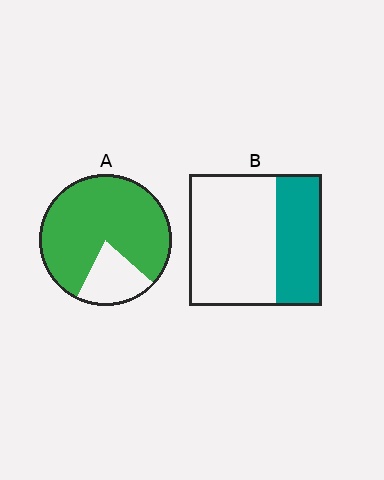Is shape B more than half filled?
No.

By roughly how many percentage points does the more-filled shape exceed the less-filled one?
By roughly 45 percentage points (A over B).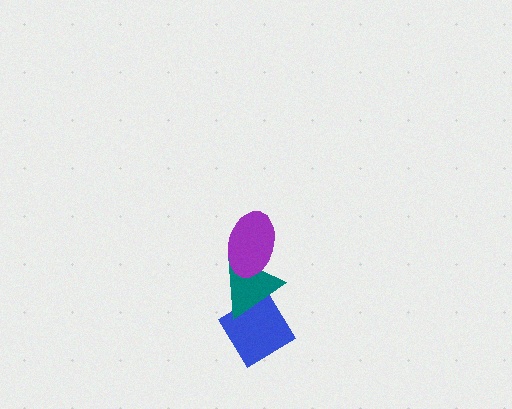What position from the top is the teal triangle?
The teal triangle is 2nd from the top.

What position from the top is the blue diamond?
The blue diamond is 3rd from the top.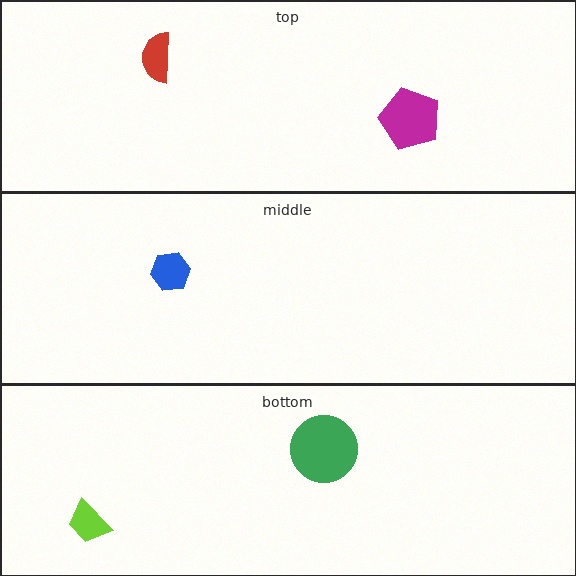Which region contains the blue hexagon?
The middle region.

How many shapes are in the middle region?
1.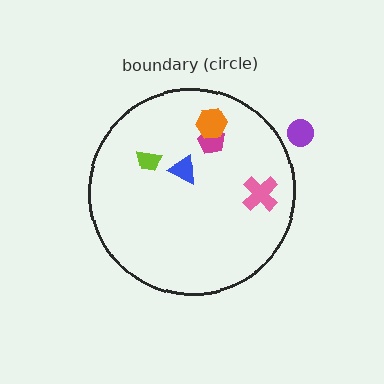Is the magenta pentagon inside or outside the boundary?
Inside.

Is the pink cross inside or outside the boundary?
Inside.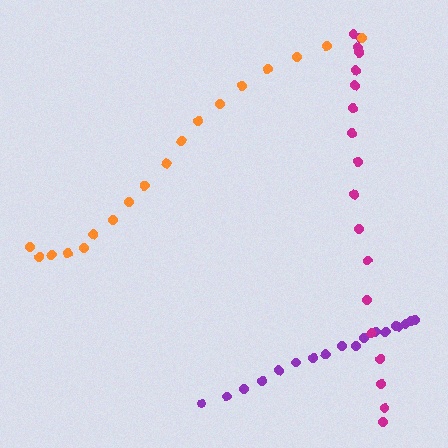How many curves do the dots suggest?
There are 3 distinct paths.